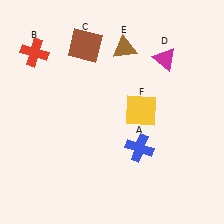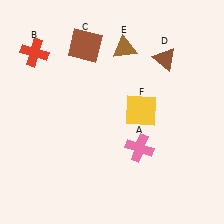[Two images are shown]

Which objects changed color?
A changed from blue to pink. D changed from magenta to brown.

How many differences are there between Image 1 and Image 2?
There are 2 differences between the two images.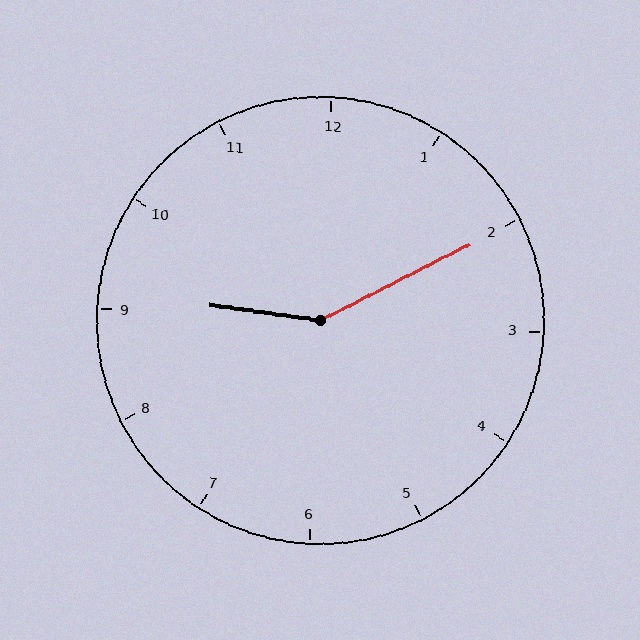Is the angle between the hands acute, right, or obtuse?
It is obtuse.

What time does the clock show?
9:10.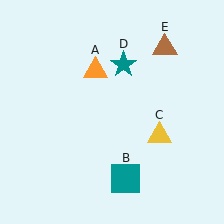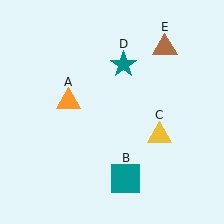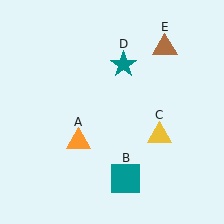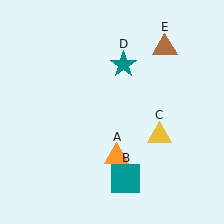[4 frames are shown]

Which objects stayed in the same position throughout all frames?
Teal square (object B) and yellow triangle (object C) and teal star (object D) and brown triangle (object E) remained stationary.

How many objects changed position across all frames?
1 object changed position: orange triangle (object A).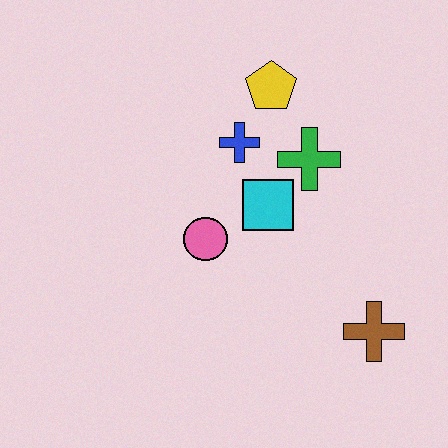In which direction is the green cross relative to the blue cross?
The green cross is to the right of the blue cross.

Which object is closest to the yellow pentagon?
The blue cross is closest to the yellow pentagon.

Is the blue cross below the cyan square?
No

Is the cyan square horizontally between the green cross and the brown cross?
No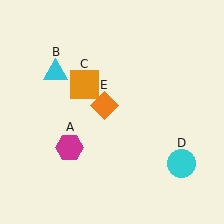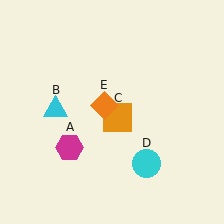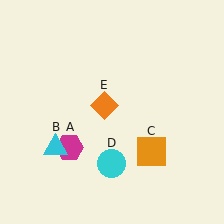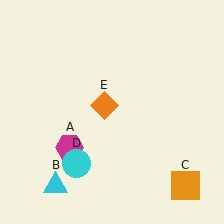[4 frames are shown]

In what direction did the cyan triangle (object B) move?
The cyan triangle (object B) moved down.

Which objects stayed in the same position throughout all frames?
Magenta hexagon (object A) and orange diamond (object E) remained stationary.